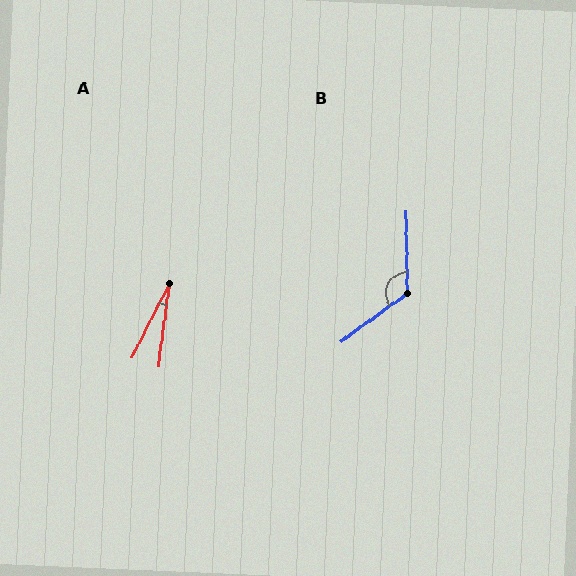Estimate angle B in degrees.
Approximately 125 degrees.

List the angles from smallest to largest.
A (19°), B (125°).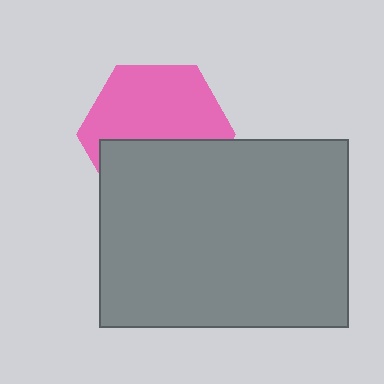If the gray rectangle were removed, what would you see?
You would see the complete pink hexagon.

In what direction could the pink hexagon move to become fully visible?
The pink hexagon could move up. That would shift it out from behind the gray rectangle entirely.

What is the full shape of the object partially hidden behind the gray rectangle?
The partially hidden object is a pink hexagon.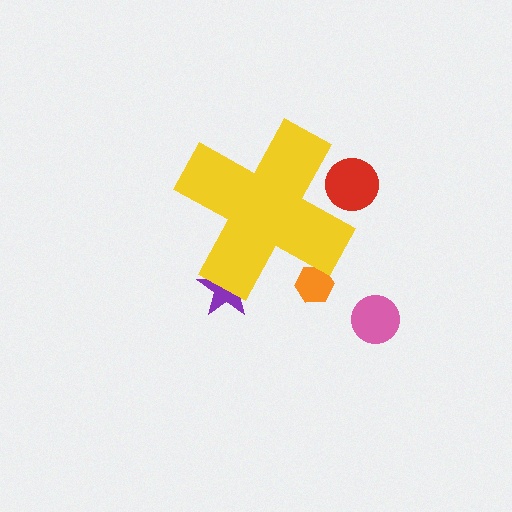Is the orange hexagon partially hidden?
Yes, the orange hexagon is partially hidden behind the yellow cross.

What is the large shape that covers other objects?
A yellow cross.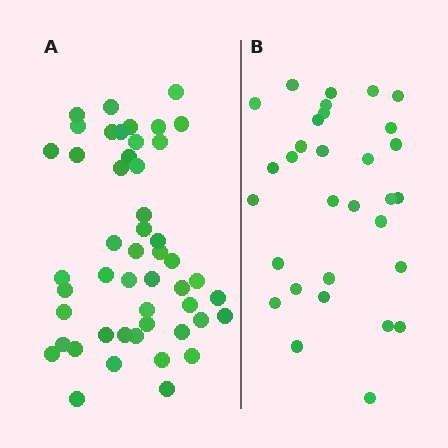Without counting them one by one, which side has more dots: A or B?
Region A (the left region) has more dots.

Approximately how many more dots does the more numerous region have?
Region A has approximately 20 more dots than region B.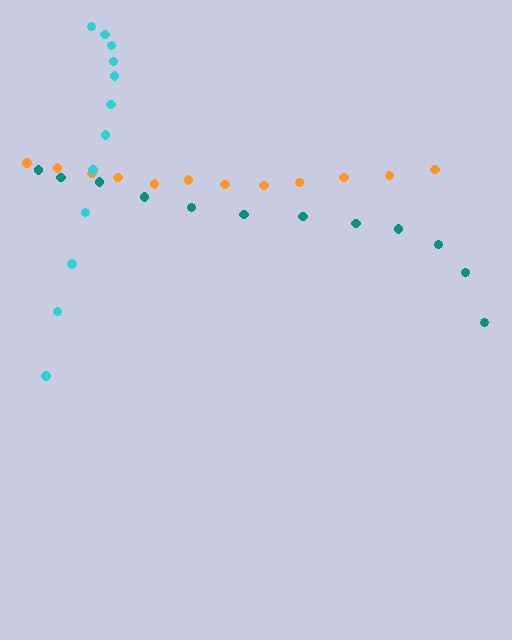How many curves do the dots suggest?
There are 3 distinct paths.